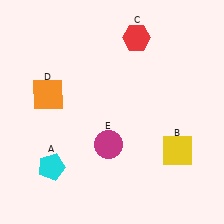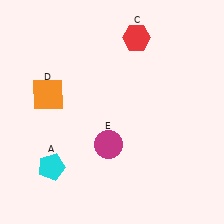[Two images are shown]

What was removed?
The yellow square (B) was removed in Image 2.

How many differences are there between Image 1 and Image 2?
There is 1 difference between the two images.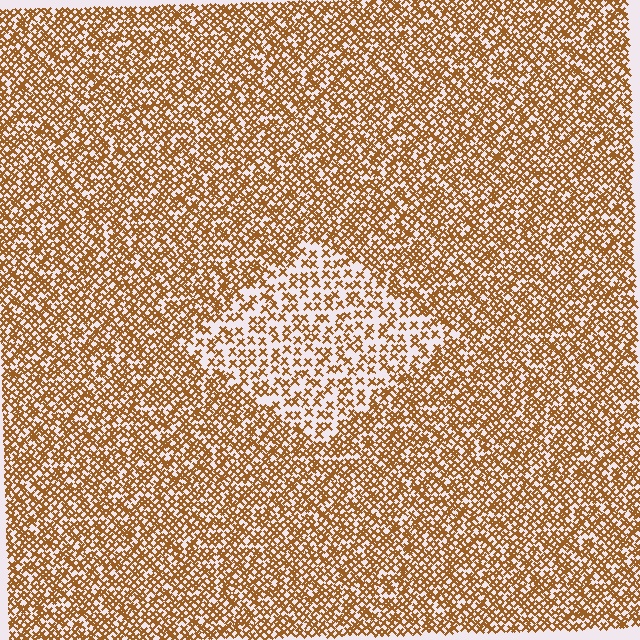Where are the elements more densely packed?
The elements are more densely packed outside the diamond boundary.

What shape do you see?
I see a diamond.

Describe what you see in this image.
The image contains small brown elements arranged at two different densities. A diamond-shaped region is visible where the elements are less densely packed than the surrounding area.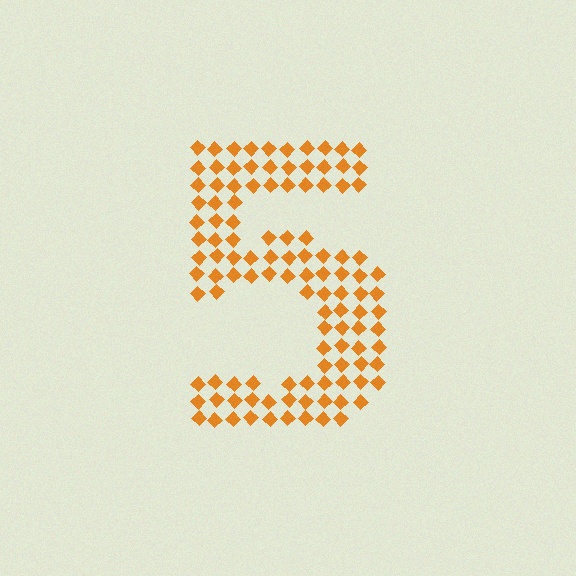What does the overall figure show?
The overall figure shows the digit 5.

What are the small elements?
The small elements are diamonds.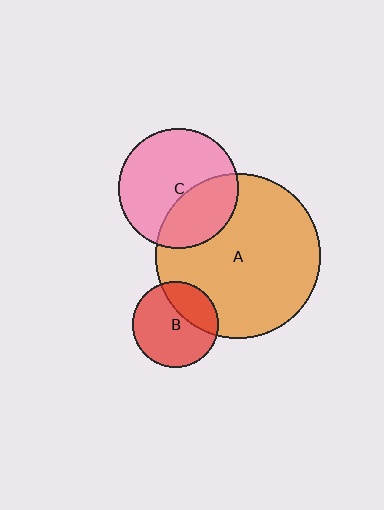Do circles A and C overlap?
Yes.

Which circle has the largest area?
Circle A (orange).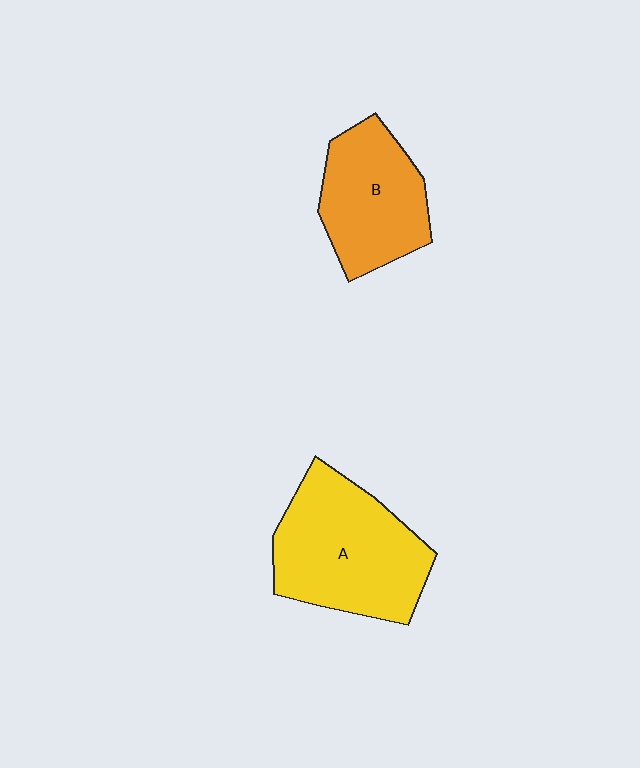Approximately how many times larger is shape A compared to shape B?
Approximately 1.4 times.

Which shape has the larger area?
Shape A (yellow).